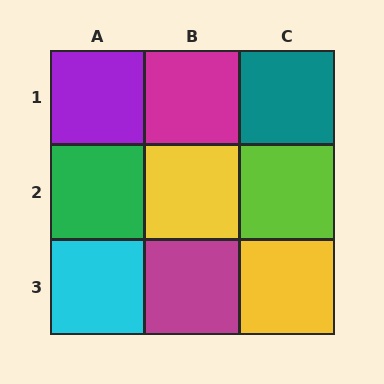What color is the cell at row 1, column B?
Magenta.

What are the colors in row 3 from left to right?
Cyan, magenta, yellow.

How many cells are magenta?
2 cells are magenta.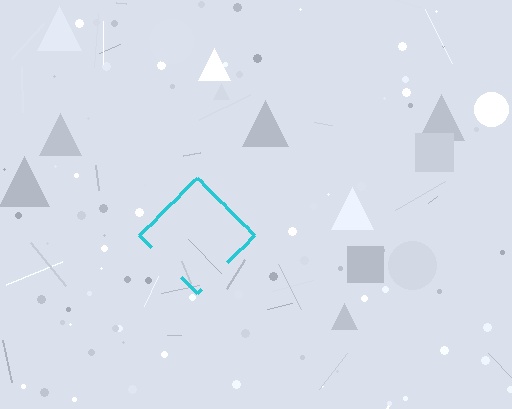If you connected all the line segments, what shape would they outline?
They would outline a diamond.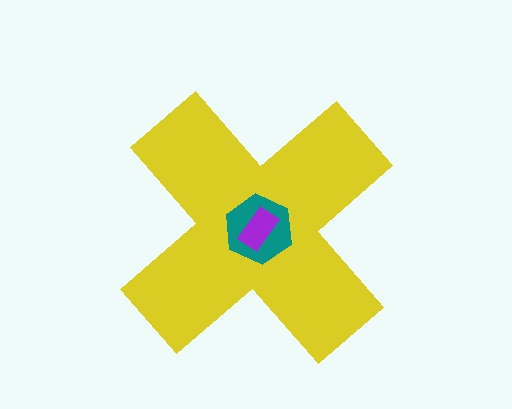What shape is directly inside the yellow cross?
The teal hexagon.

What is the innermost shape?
The purple rectangle.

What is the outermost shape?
The yellow cross.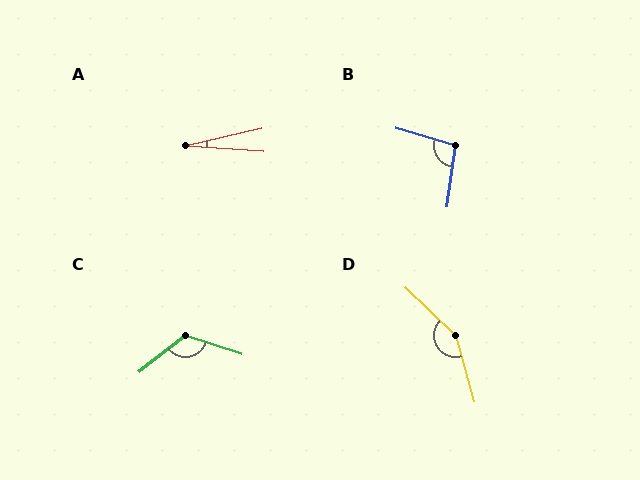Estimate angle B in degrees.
Approximately 99 degrees.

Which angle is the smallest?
A, at approximately 17 degrees.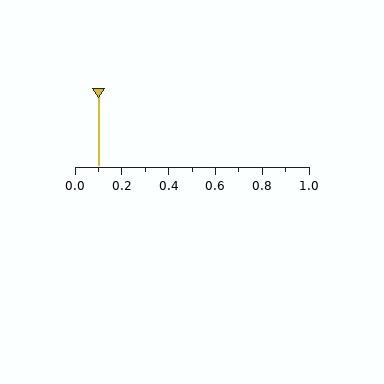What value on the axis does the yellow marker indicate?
The marker indicates approximately 0.1.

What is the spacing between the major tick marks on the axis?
The major ticks are spaced 0.2 apart.